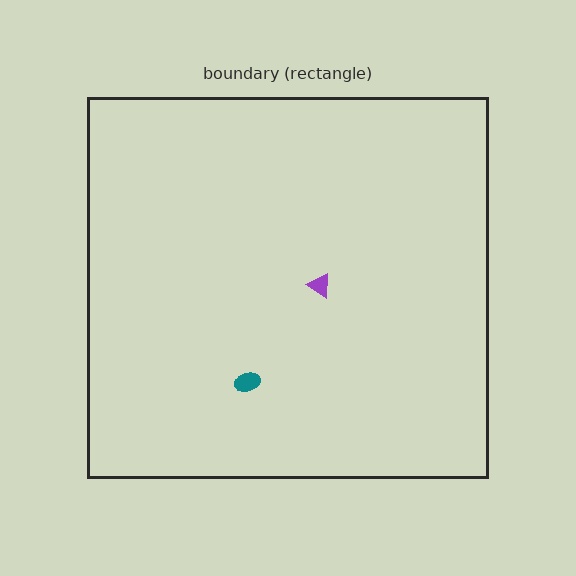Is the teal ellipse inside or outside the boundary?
Inside.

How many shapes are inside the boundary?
2 inside, 0 outside.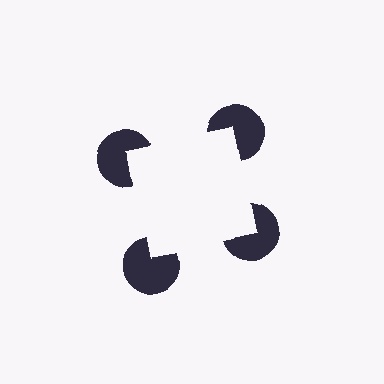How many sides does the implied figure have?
4 sides.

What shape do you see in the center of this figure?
An illusory square — its edges are inferred from the aligned wedge cuts in the pac-man discs, not physically drawn.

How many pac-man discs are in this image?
There are 4 — one at each vertex of the illusory square.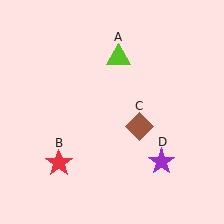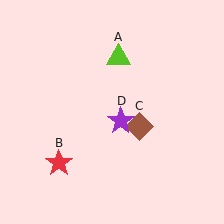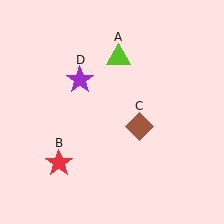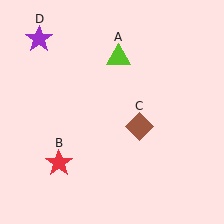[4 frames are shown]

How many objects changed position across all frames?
1 object changed position: purple star (object D).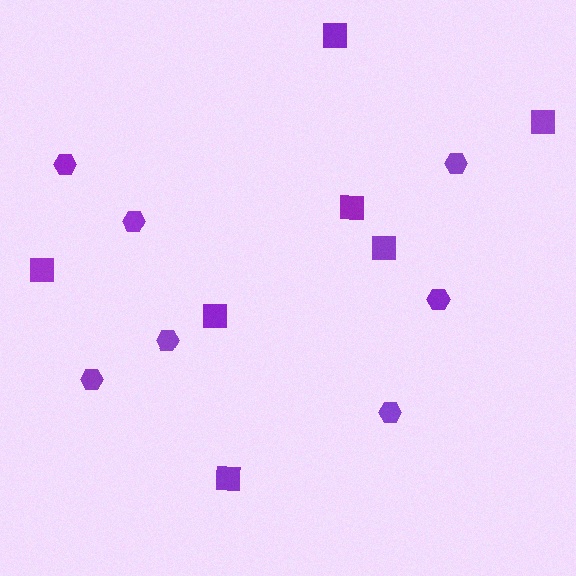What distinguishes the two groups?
There are 2 groups: one group of squares (7) and one group of hexagons (7).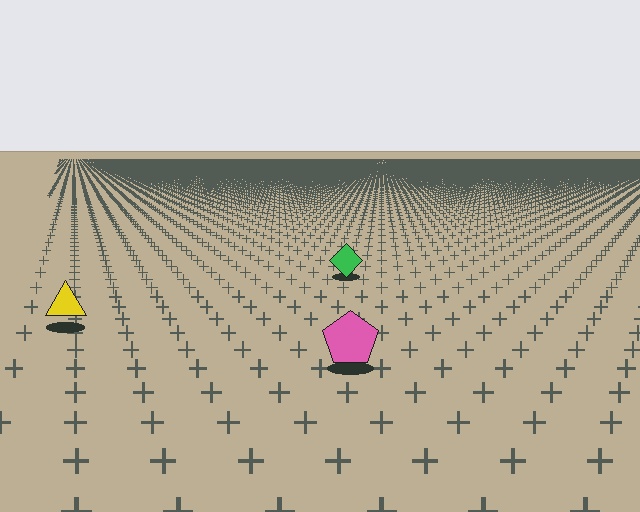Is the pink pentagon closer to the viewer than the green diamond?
Yes. The pink pentagon is closer — you can tell from the texture gradient: the ground texture is coarser near it.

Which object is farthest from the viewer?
The green diamond is farthest from the viewer. It appears smaller and the ground texture around it is denser.